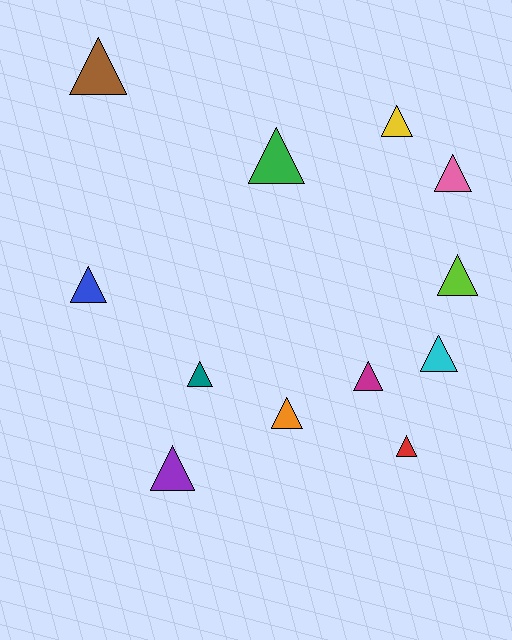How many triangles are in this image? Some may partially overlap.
There are 12 triangles.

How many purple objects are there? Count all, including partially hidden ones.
There is 1 purple object.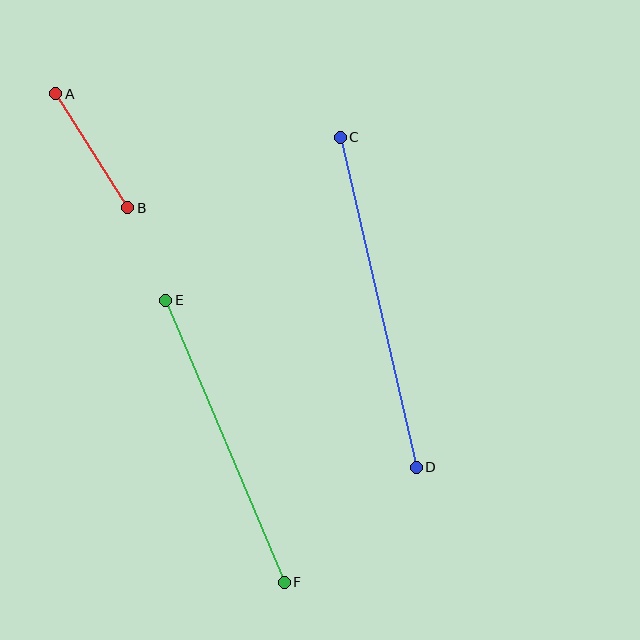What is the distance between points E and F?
The distance is approximately 306 pixels.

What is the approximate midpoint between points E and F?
The midpoint is at approximately (225, 441) pixels.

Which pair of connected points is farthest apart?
Points C and D are farthest apart.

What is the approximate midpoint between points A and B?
The midpoint is at approximately (92, 151) pixels.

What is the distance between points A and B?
The distance is approximately 135 pixels.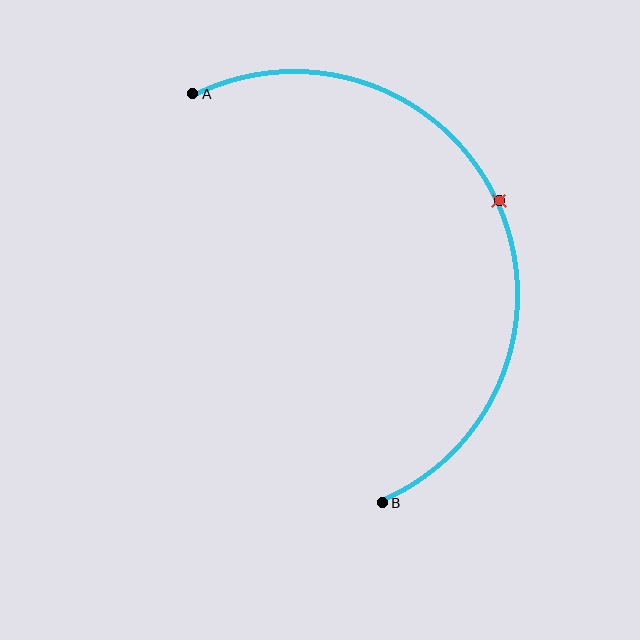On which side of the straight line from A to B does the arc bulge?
The arc bulges to the right of the straight line connecting A and B.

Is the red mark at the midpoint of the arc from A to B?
Yes. The red mark lies on the arc at equal arc-length from both A and B — it is the arc midpoint.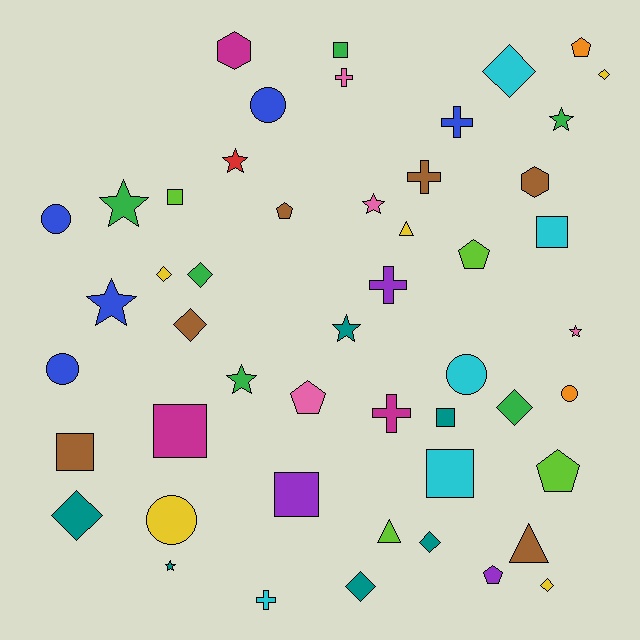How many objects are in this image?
There are 50 objects.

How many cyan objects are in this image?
There are 5 cyan objects.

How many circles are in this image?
There are 6 circles.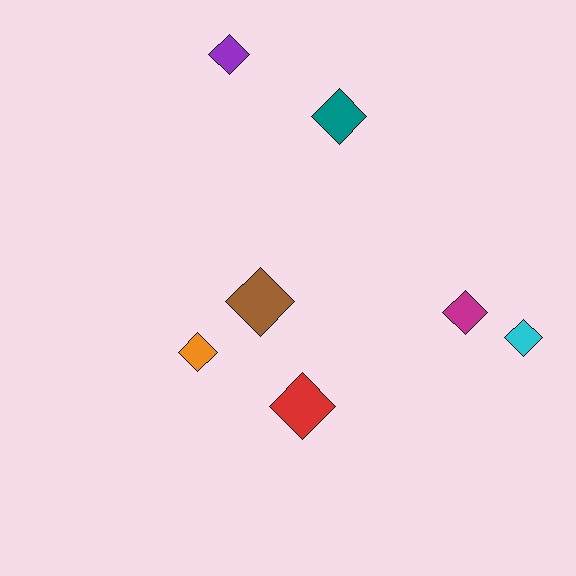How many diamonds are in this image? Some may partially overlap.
There are 7 diamonds.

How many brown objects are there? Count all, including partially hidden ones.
There is 1 brown object.